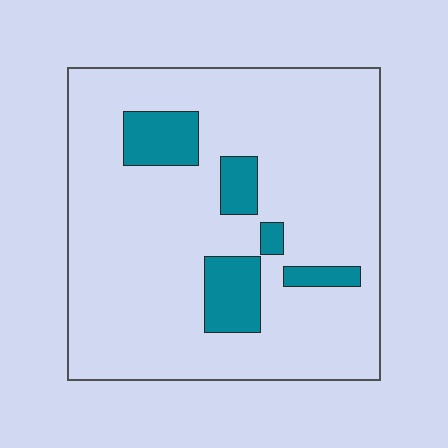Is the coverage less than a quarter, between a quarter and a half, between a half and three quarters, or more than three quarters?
Less than a quarter.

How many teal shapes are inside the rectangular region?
5.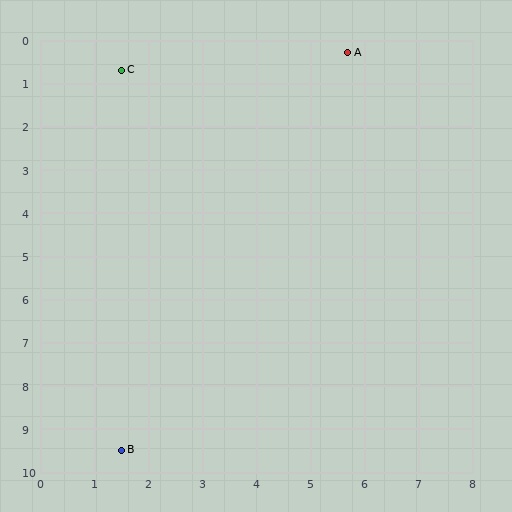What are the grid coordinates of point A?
Point A is at approximately (5.7, 0.3).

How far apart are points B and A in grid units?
Points B and A are about 10.1 grid units apart.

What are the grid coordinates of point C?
Point C is at approximately (1.5, 0.7).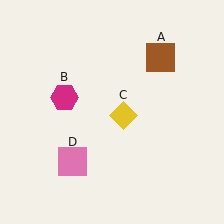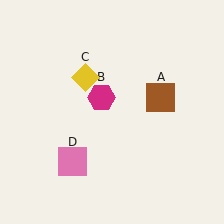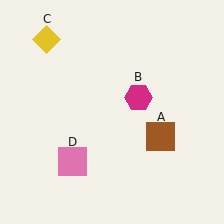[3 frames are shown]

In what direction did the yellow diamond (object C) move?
The yellow diamond (object C) moved up and to the left.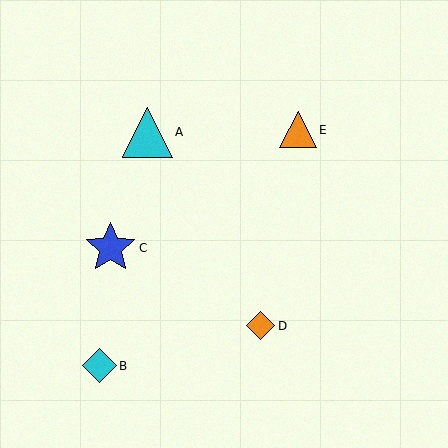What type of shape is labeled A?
Shape A is a cyan triangle.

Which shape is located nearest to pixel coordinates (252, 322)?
The orange diamond (labeled D) at (260, 326) is nearest to that location.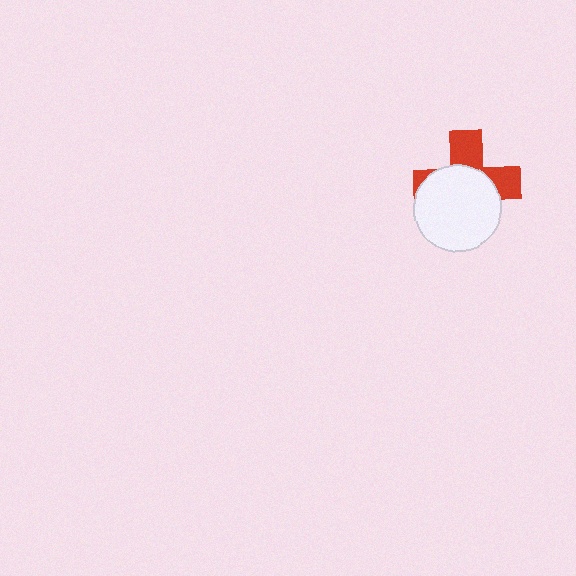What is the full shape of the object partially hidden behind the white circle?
The partially hidden object is a red cross.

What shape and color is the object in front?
The object in front is a white circle.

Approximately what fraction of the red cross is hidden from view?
Roughly 61% of the red cross is hidden behind the white circle.